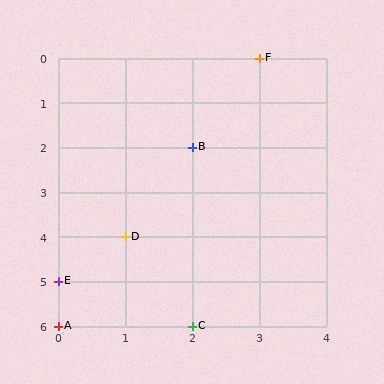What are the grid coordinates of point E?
Point E is at grid coordinates (0, 5).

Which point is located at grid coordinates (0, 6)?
Point A is at (0, 6).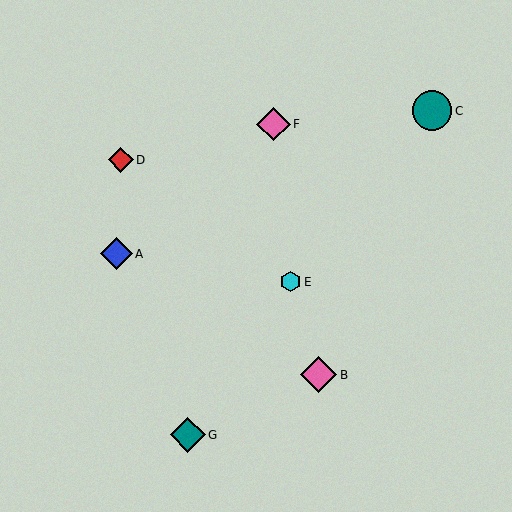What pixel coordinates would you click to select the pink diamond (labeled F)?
Click at (273, 124) to select the pink diamond F.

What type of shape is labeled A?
Shape A is a blue diamond.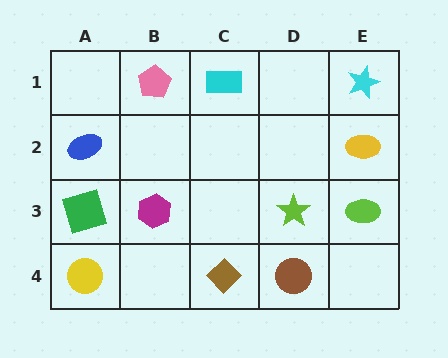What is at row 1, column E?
A cyan star.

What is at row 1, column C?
A cyan rectangle.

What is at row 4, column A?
A yellow circle.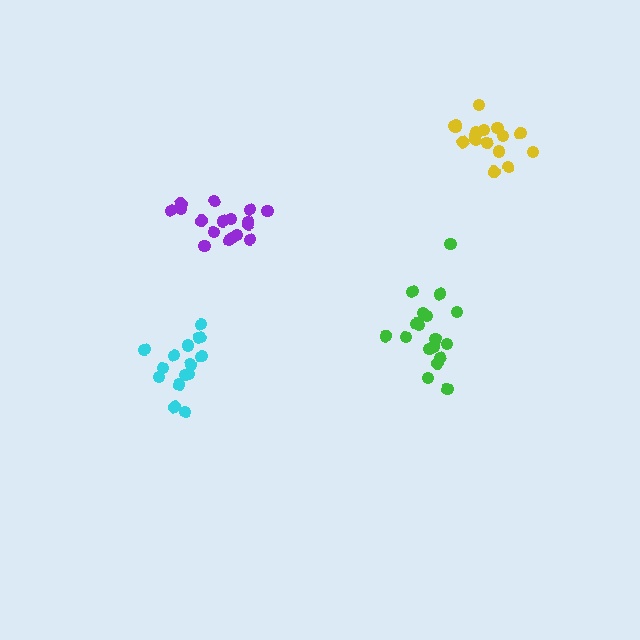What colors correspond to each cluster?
The clusters are colored: green, purple, yellow, cyan.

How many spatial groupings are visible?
There are 4 spatial groupings.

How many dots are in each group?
Group 1: 18 dots, Group 2: 17 dots, Group 3: 17 dots, Group 4: 15 dots (67 total).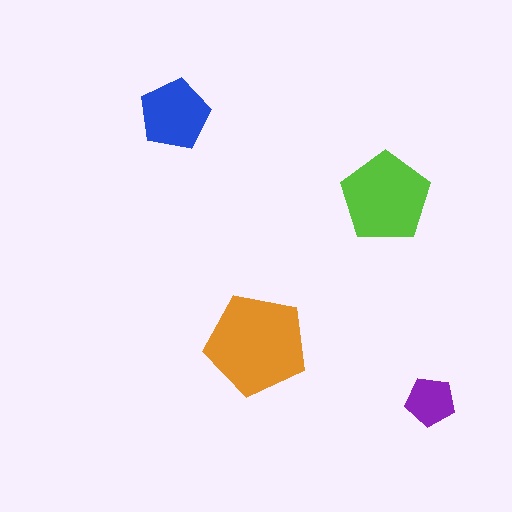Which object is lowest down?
The purple pentagon is bottommost.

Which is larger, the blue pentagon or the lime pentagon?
The lime one.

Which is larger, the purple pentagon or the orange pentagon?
The orange one.